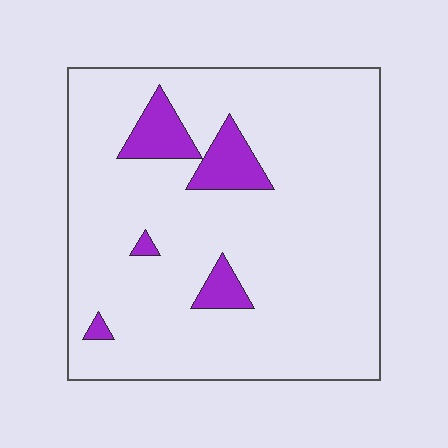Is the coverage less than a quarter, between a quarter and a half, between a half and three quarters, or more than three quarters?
Less than a quarter.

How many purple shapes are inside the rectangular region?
5.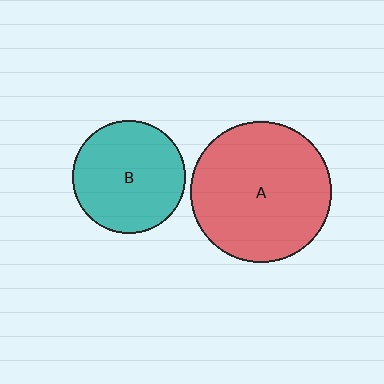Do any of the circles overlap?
No, none of the circles overlap.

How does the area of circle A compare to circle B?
Approximately 1.6 times.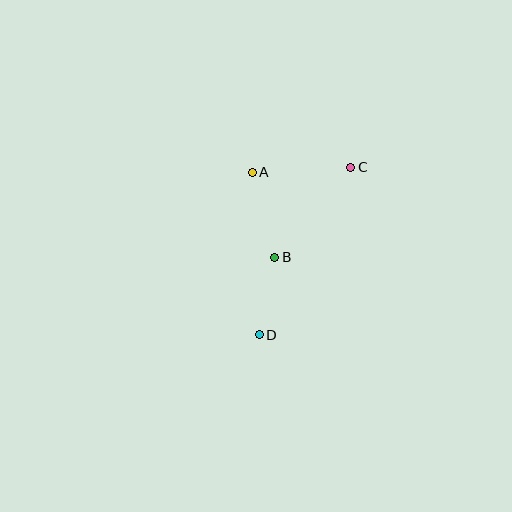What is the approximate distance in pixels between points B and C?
The distance between B and C is approximately 118 pixels.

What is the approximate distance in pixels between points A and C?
The distance between A and C is approximately 99 pixels.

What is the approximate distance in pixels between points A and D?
The distance between A and D is approximately 163 pixels.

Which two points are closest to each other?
Points B and D are closest to each other.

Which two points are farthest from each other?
Points C and D are farthest from each other.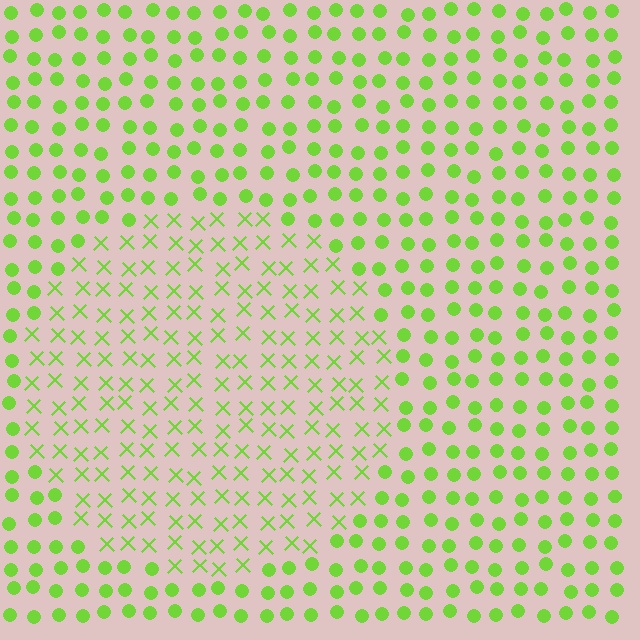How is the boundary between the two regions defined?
The boundary is defined by a change in element shape: X marks inside vs. circles outside. All elements share the same color and spacing.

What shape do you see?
I see a circle.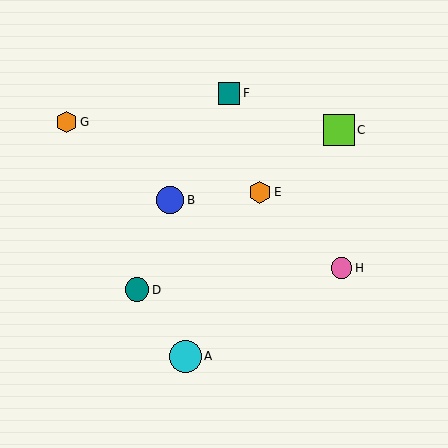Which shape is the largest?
The cyan circle (labeled A) is the largest.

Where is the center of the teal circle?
The center of the teal circle is at (137, 290).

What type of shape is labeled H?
Shape H is a pink circle.